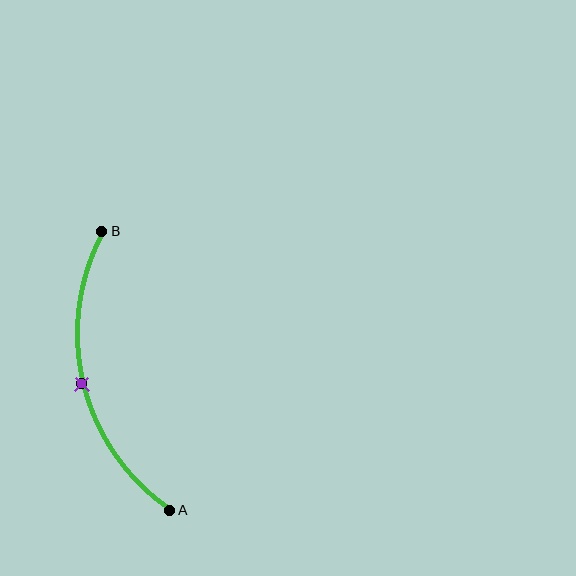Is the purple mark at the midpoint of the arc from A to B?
Yes. The purple mark lies on the arc at equal arc-length from both A and B — it is the arc midpoint.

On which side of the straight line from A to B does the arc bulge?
The arc bulges to the left of the straight line connecting A and B.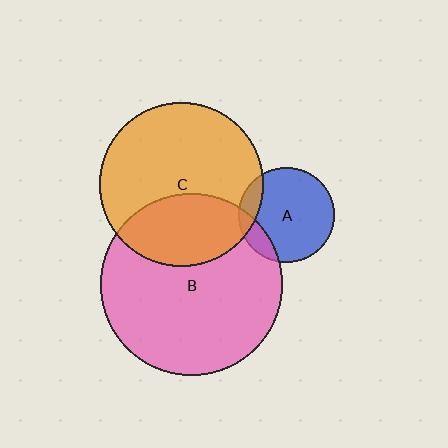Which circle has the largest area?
Circle B (pink).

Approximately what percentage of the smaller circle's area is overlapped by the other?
Approximately 35%.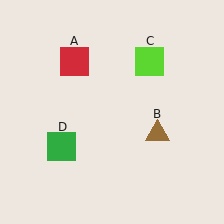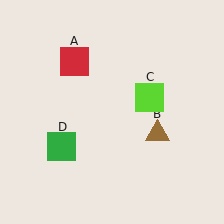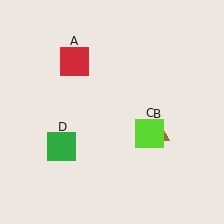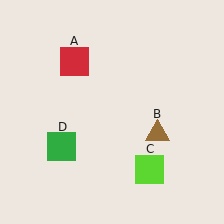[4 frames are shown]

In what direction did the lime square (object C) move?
The lime square (object C) moved down.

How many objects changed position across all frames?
1 object changed position: lime square (object C).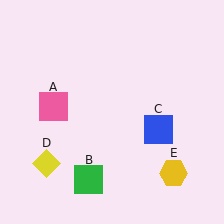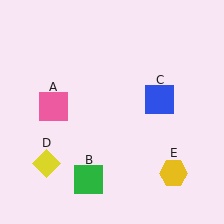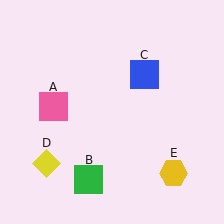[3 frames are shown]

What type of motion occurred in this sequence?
The blue square (object C) rotated counterclockwise around the center of the scene.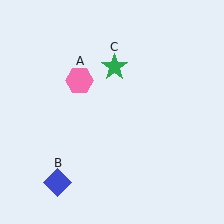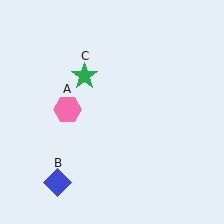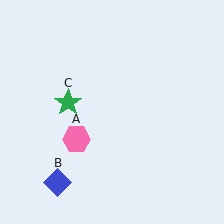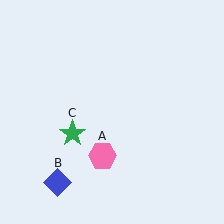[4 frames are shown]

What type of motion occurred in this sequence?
The pink hexagon (object A), green star (object C) rotated counterclockwise around the center of the scene.